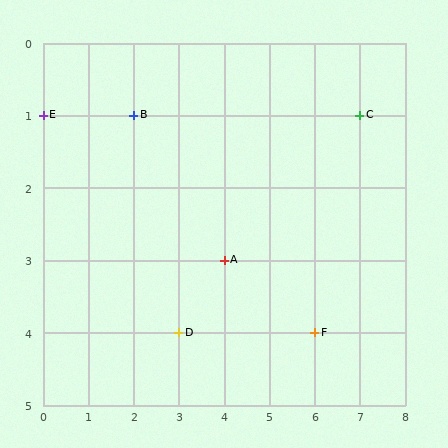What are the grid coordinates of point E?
Point E is at grid coordinates (0, 1).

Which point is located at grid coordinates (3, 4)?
Point D is at (3, 4).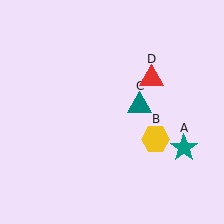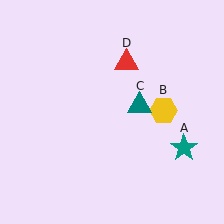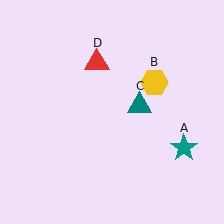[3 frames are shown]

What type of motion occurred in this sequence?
The yellow hexagon (object B), red triangle (object D) rotated counterclockwise around the center of the scene.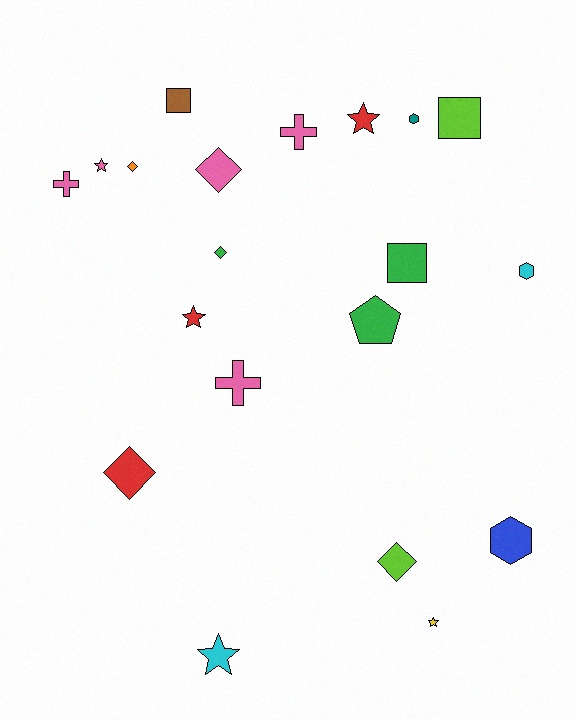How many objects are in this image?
There are 20 objects.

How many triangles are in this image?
There are no triangles.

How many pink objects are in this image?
There are 5 pink objects.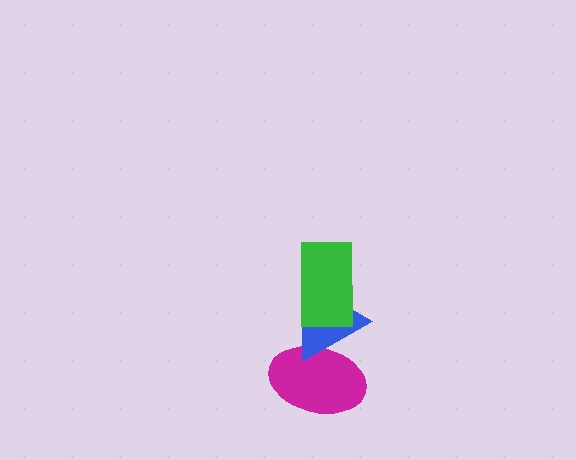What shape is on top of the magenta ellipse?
The blue triangle is on top of the magenta ellipse.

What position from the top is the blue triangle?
The blue triangle is 2nd from the top.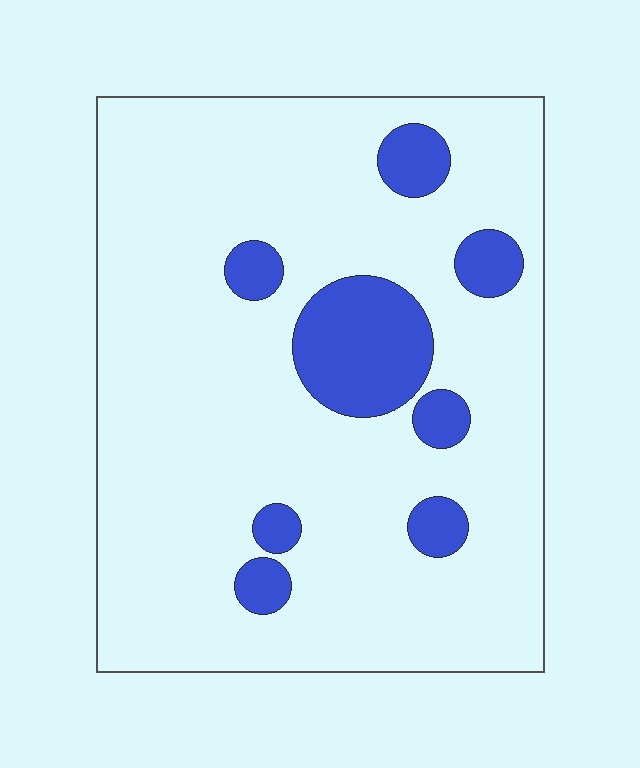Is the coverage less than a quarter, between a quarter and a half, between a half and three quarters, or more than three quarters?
Less than a quarter.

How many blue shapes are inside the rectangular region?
8.